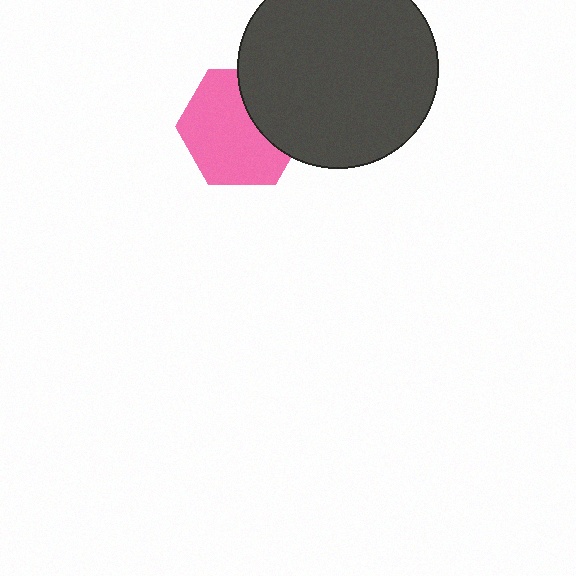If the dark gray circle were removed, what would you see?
You would see the complete pink hexagon.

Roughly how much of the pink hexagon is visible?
Most of it is visible (roughly 68%).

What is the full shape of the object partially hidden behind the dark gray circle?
The partially hidden object is a pink hexagon.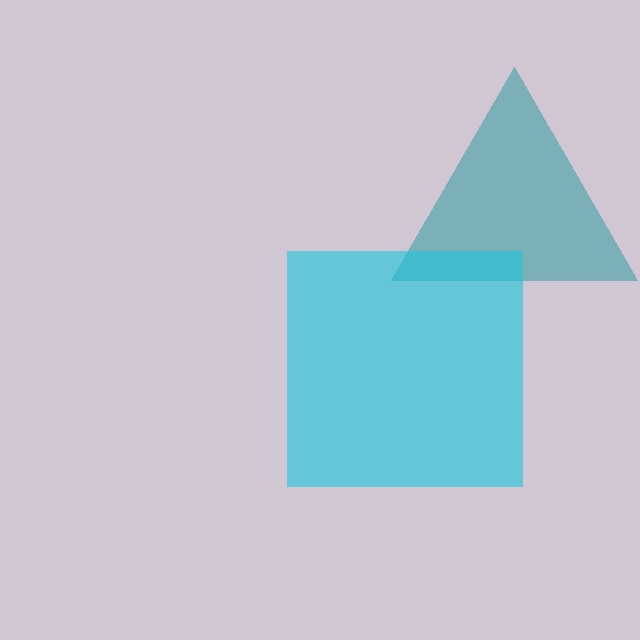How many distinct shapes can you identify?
There are 2 distinct shapes: a teal triangle, a cyan square.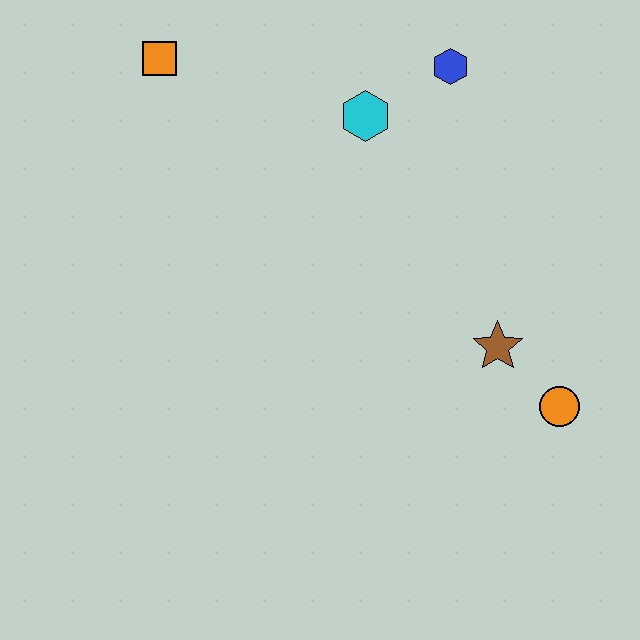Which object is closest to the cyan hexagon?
The blue hexagon is closest to the cyan hexagon.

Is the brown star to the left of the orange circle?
Yes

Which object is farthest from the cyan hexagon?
The orange circle is farthest from the cyan hexagon.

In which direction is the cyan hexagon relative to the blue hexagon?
The cyan hexagon is to the left of the blue hexagon.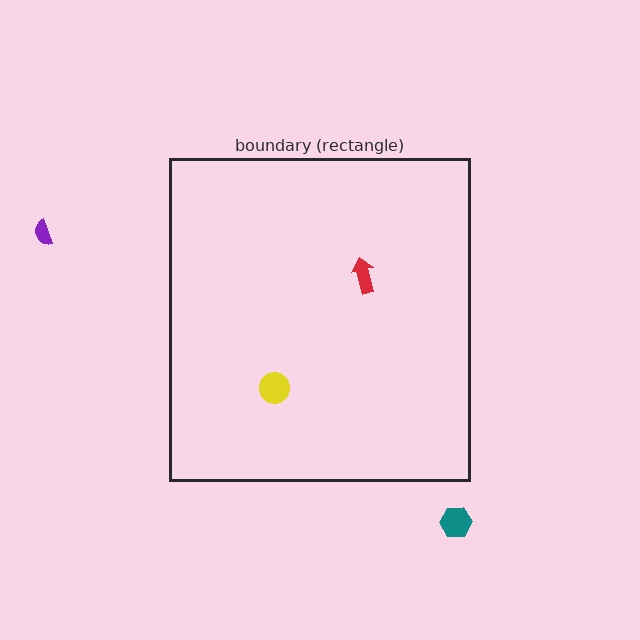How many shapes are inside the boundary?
2 inside, 2 outside.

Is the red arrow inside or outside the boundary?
Inside.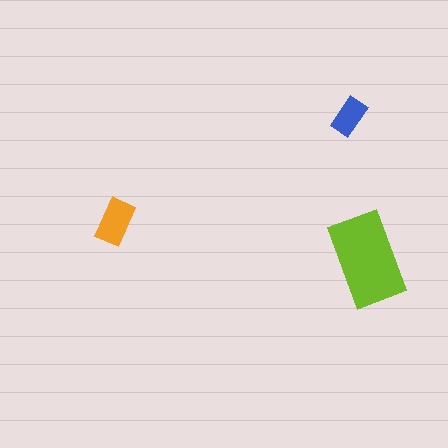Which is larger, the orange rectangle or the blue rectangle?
The orange one.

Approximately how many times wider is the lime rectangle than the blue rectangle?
About 2.5 times wider.